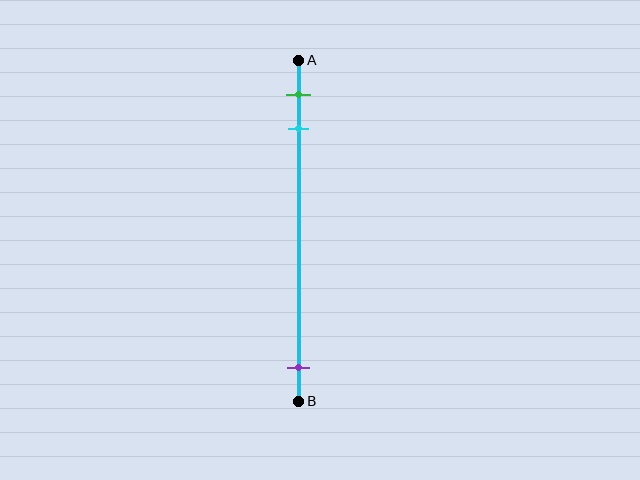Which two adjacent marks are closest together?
The green and cyan marks are the closest adjacent pair.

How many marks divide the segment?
There are 3 marks dividing the segment.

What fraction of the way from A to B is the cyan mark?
The cyan mark is approximately 20% (0.2) of the way from A to B.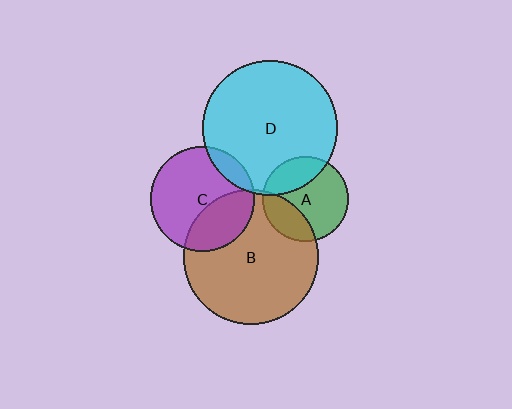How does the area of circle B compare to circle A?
Approximately 2.5 times.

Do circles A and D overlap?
Yes.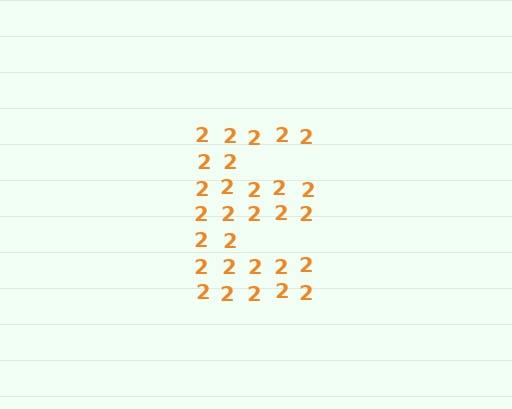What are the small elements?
The small elements are digit 2's.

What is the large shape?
The large shape is the letter E.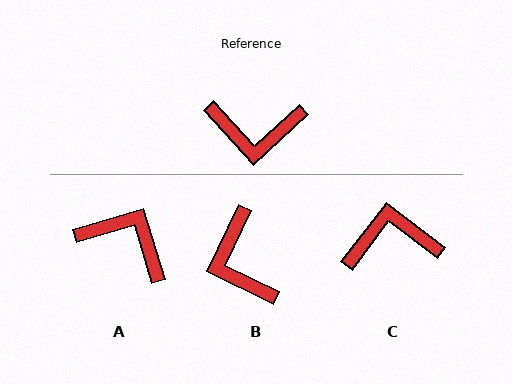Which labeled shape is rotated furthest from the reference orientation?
C, about 170 degrees away.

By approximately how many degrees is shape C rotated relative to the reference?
Approximately 170 degrees clockwise.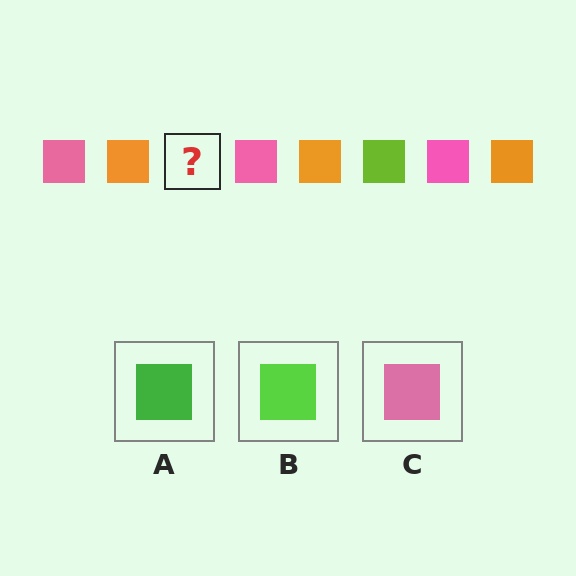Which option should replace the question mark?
Option B.